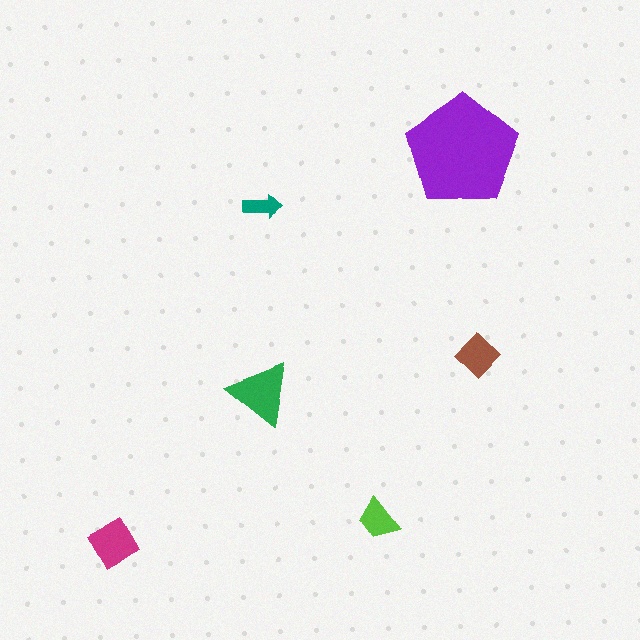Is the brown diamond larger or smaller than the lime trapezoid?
Larger.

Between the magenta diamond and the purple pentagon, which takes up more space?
The purple pentagon.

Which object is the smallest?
The teal arrow.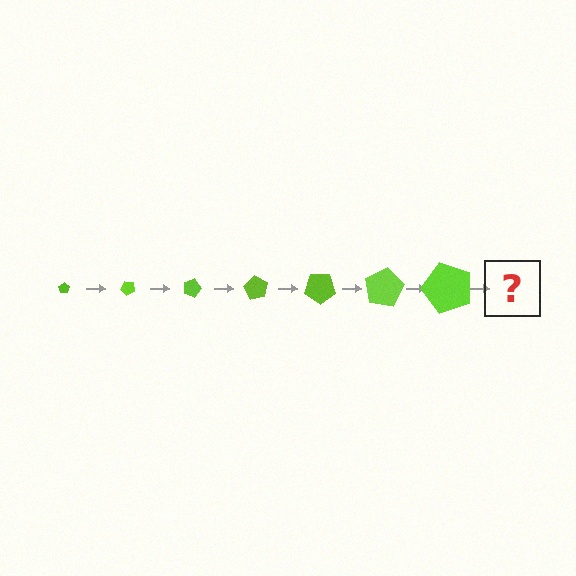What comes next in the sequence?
The next element should be a pentagon, larger than the previous one and rotated 315 degrees from the start.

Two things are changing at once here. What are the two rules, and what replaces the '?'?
The two rules are that the pentagon grows larger each step and it rotates 45 degrees each step. The '?' should be a pentagon, larger than the previous one and rotated 315 degrees from the start.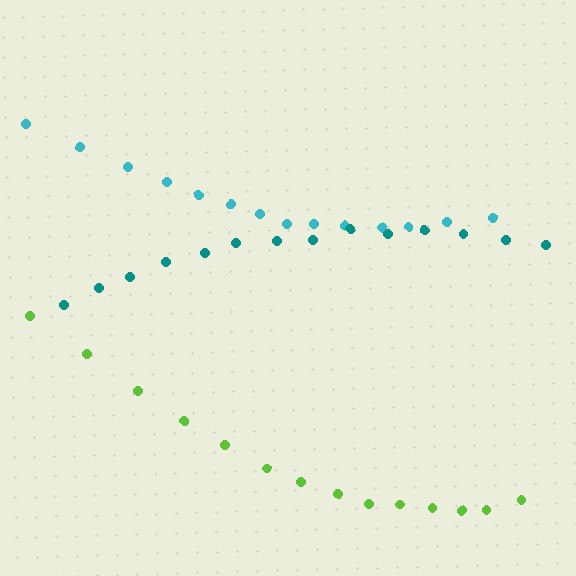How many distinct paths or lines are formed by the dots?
There are 3 distinct paths.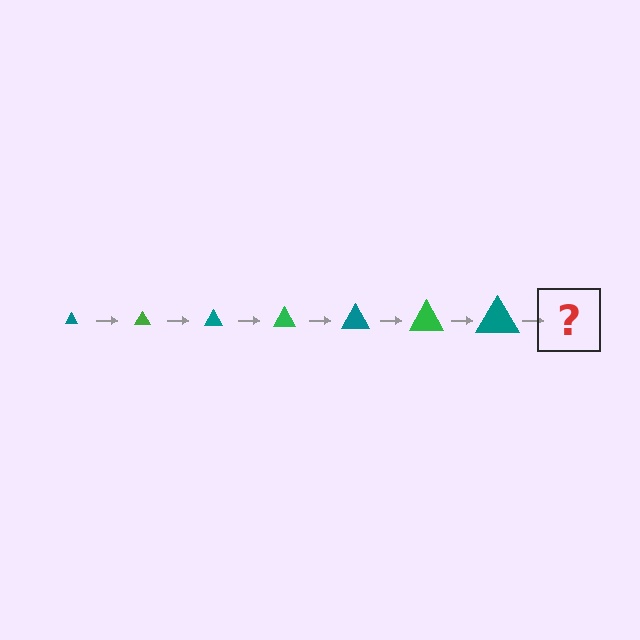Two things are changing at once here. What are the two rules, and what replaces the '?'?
The two rules are that the triangle grows larger each step and the color cycles through teal and green. The '?' should be a green triangle, larger than the previous one.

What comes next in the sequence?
The next element should be a green triangle, larger than the previous one.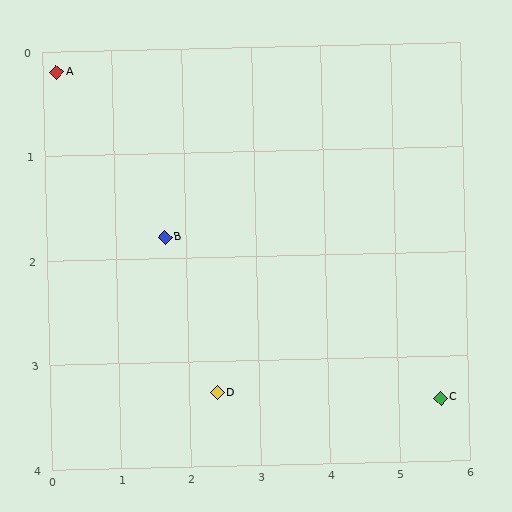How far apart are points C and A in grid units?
Points C and A are about 6.3 grid units apart.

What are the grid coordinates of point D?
Point D is at approximately (2.4, 3.3).